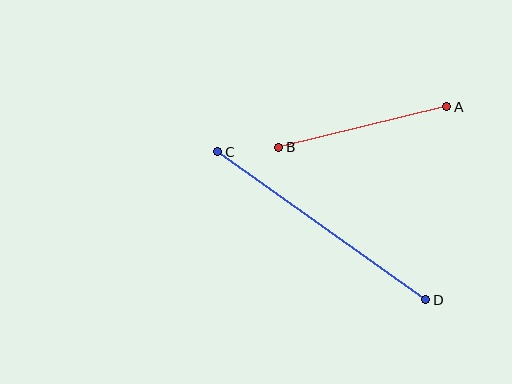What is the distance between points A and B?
The distance is approximately 173 pixels.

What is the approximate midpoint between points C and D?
The midpoint is at approximately (322, 226) pixels.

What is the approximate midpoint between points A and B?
The midpoint is at approximately (363, 127) pixels.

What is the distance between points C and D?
The distance is approximately 256 pixels.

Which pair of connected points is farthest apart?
Points C and D are farthest apart.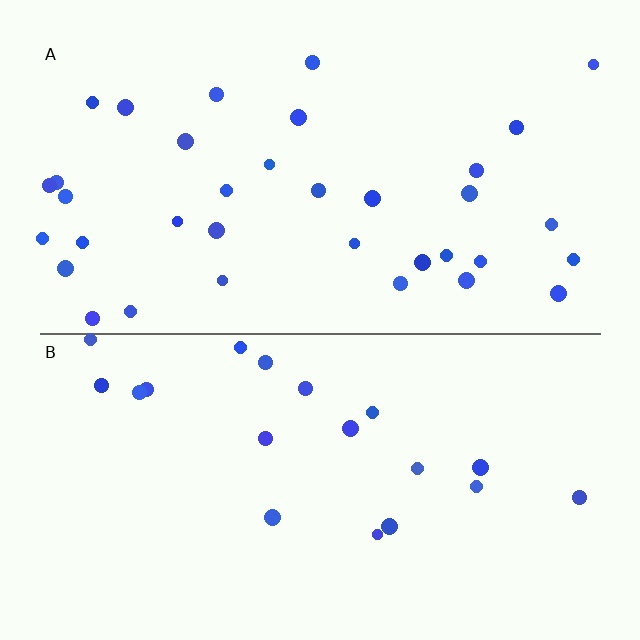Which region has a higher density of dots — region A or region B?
A (the top).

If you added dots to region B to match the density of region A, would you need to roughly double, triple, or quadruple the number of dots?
Approximately double.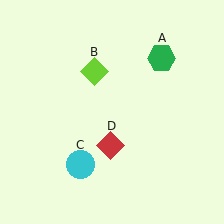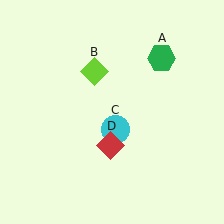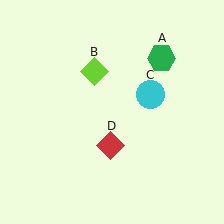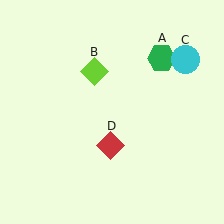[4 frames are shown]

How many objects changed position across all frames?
1 object changed position: cyan circle (object C).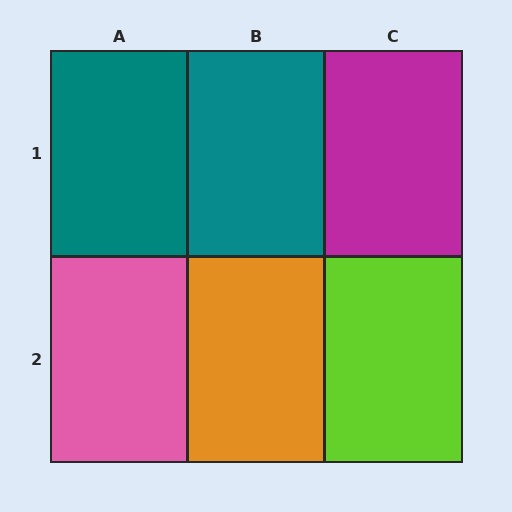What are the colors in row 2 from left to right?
Pink, orange, lime.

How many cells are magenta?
1 cell is magenta.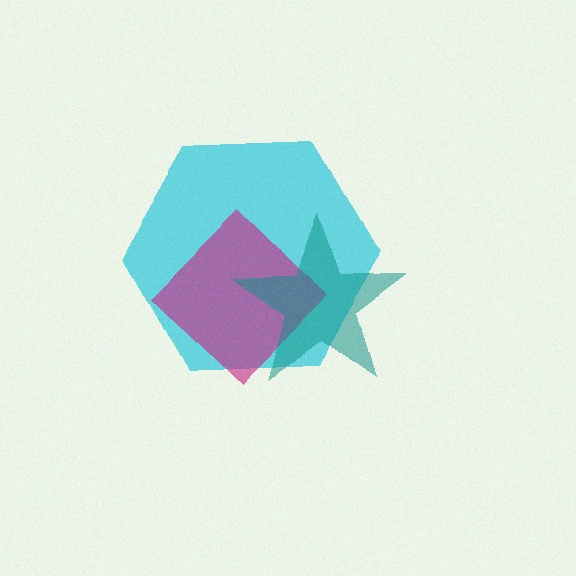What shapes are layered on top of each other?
The layered shapes are: a cyan hexagon, a magenta diamond, a teal star.